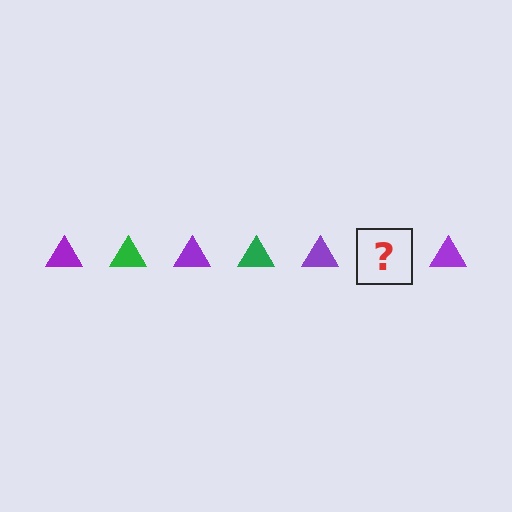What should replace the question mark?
The question mark should be replaced with a green triangle.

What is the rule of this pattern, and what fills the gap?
The rule is that the pattern cycles through purple, green triangles. The gap should be filled with a green triangle.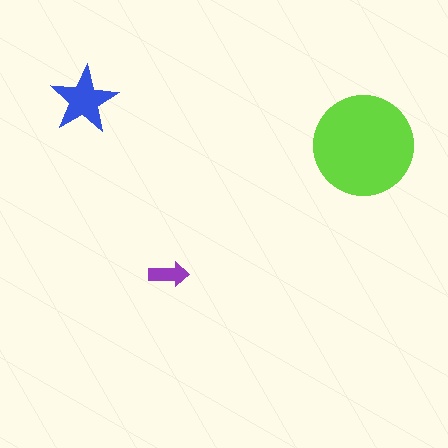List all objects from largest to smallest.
The lime circle, the blue star, the purple arrow.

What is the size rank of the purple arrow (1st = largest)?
3rd.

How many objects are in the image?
There are 3 objects in the image.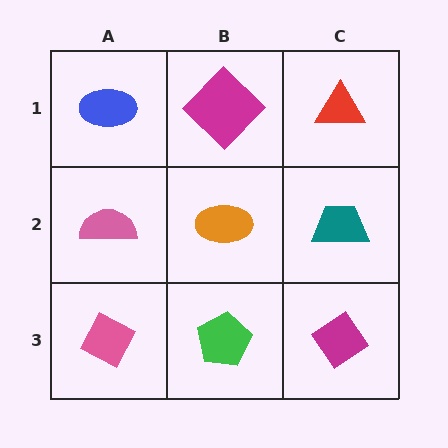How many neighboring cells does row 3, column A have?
2.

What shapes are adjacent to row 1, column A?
A pink semicircle (row 2, column A), a magenta diamond (row 1, column B).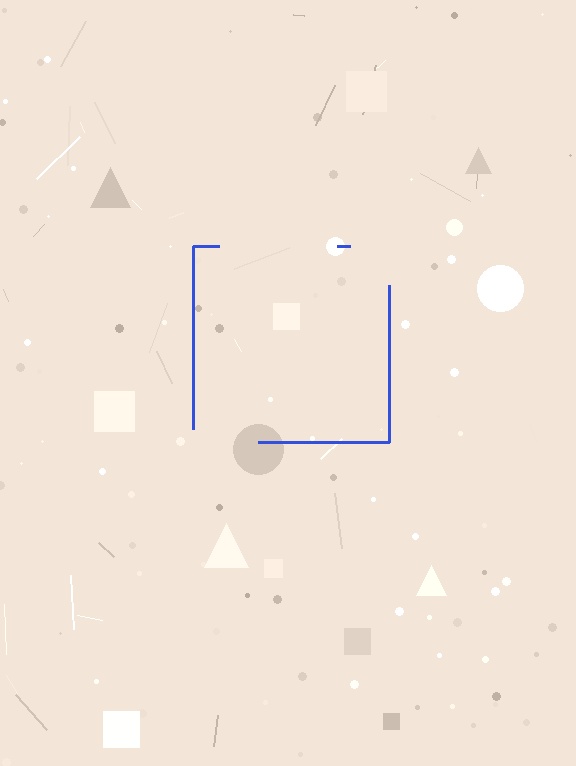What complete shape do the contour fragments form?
The contour fragments form a square.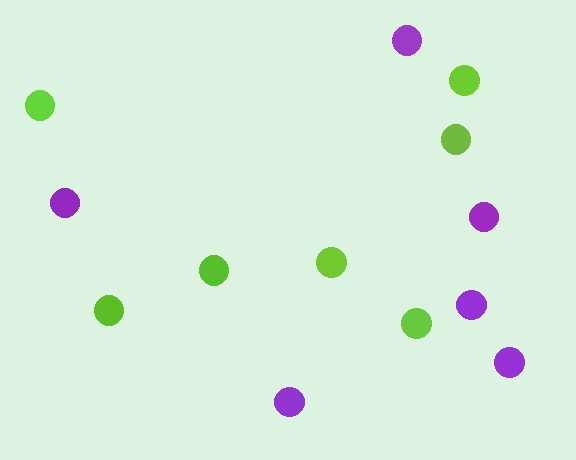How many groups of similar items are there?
There are 2 groups: one group of purple circles (6) and one group of lime circles (7).